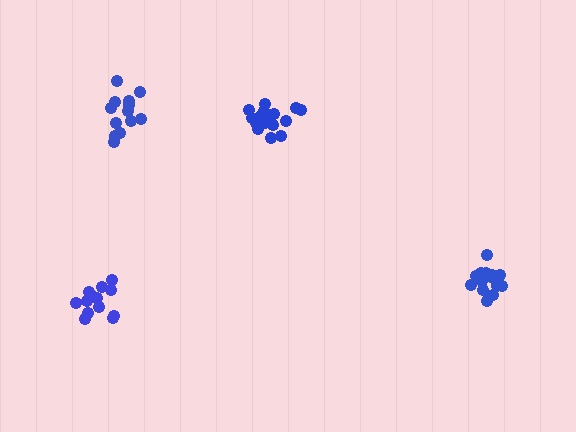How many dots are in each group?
Group 1: 15 dots, Group 2: 17 dots, Group 3: 17 dots, Group 4: 13 dots (62 total).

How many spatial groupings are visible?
There are 4 spatial groupings.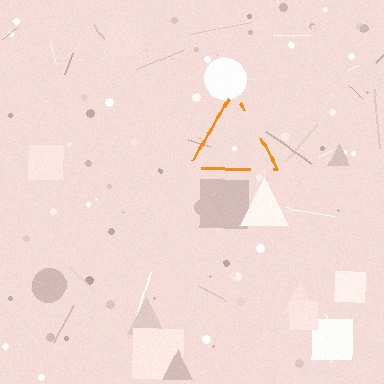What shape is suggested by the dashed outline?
The dashed outline suggests a triangle.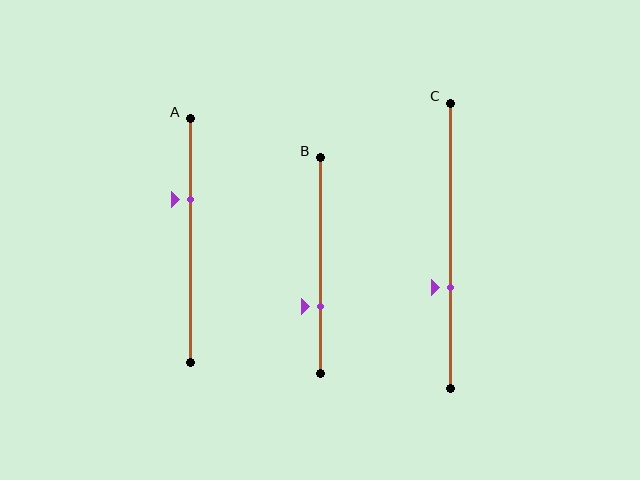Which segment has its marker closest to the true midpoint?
Segment C has its marker closest to the true midpoint.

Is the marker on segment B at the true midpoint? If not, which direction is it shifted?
No, the marker on segment B is shifted downward by about 19% of the segment length.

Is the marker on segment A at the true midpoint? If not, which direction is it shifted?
No, the marker on segment A is shifted upward by about 17% of the segment length.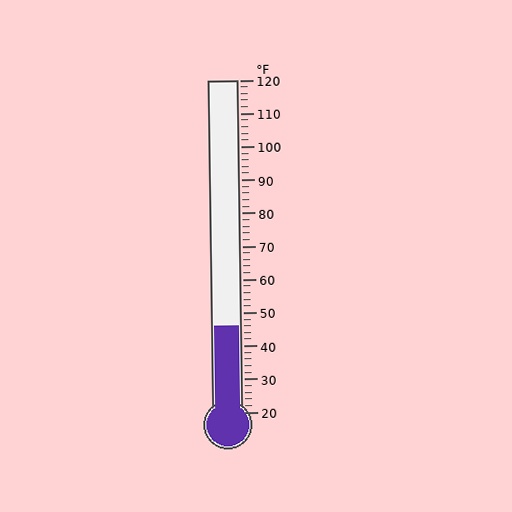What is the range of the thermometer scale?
The thermometer scale ranges from 20°F to 120°F.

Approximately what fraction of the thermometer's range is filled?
The thermometer is filled to approximately 25% of its range.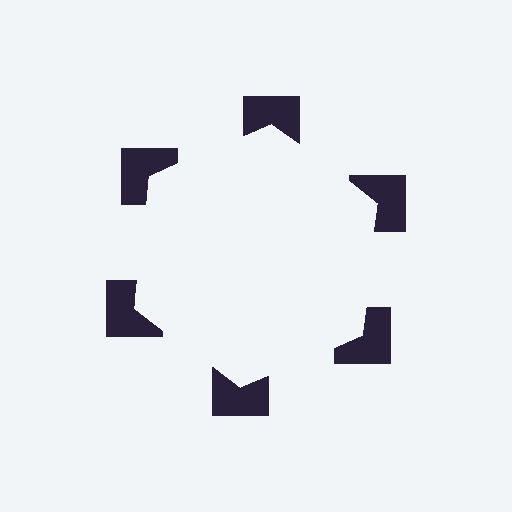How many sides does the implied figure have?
6 sides.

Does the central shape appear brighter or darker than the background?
It typically appears slightly brighter than the background, even though no actual brightness change is drawn.